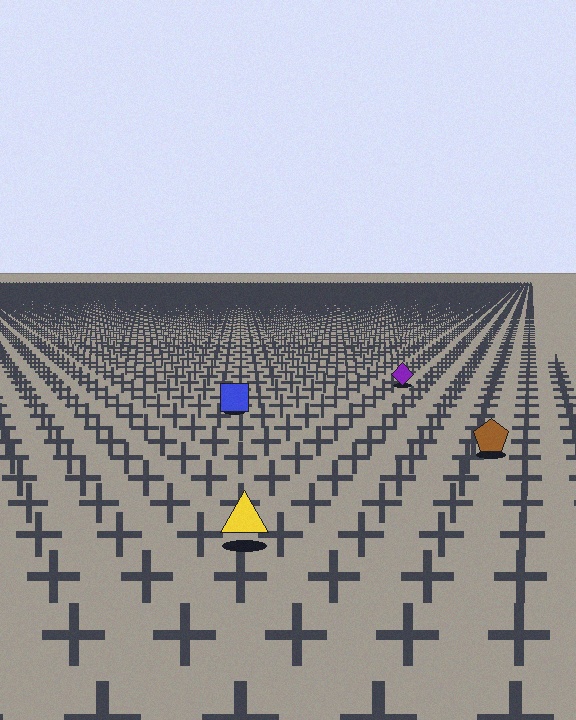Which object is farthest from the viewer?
The purple diamond is farthest from the viewer. It appears smaller and the ground texture around it is denser.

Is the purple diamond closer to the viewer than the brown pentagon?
No. The brown pentagon is closer — you can tell from the texture gradient: the ground texture is coarser near it.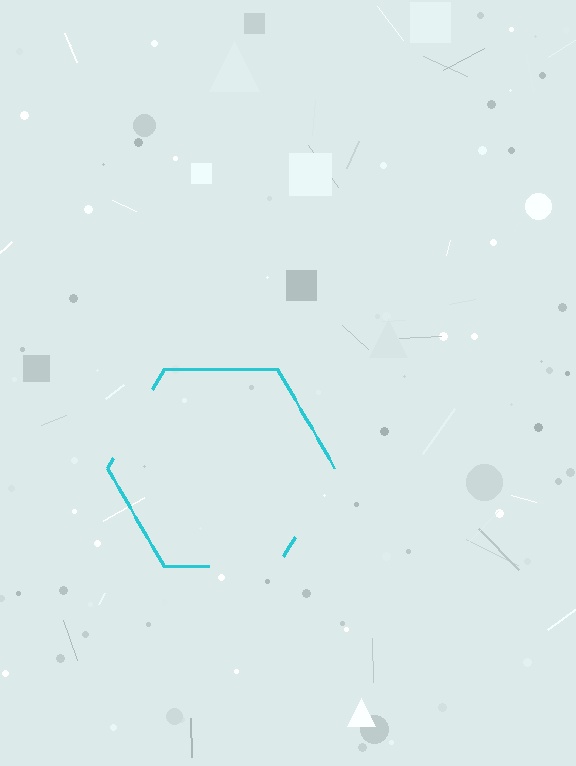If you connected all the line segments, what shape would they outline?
They would outline a hexagon.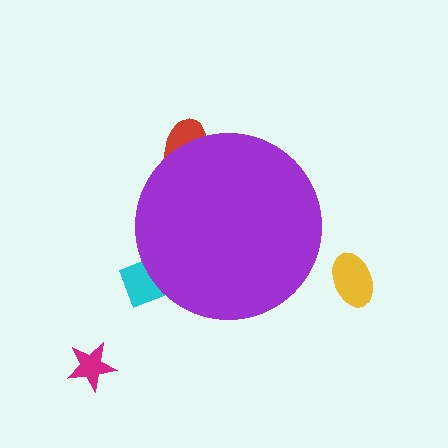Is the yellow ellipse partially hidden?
No, the yellow ellipse is fully visible.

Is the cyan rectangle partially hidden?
Yes, the cyan rectangle is partially hidden behind the purple circle.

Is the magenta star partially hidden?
No, the magenta star is fully visible.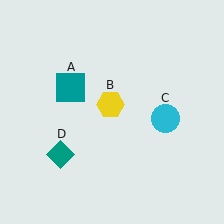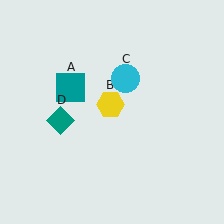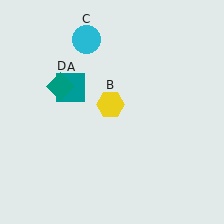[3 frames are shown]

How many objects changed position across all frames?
2 objects changed position: cyan circle (object C), teal diamond (object D).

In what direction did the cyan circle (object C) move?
The cyan circle (object C) moved up and to the left.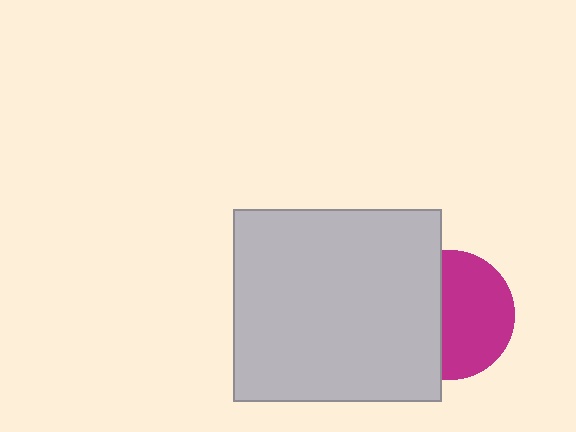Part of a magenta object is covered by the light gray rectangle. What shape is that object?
It is a circle.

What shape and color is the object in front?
The object in front is a light gray rectangle.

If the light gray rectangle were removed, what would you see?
You would see the complete magenta circle.